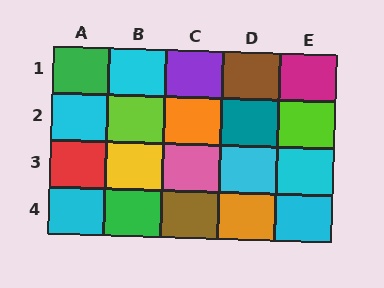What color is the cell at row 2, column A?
Cyan.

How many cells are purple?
1 cell is purple.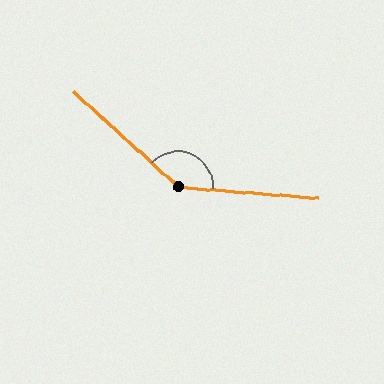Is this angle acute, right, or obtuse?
It is obtuse.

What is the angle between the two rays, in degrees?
Approximately 142 degrees.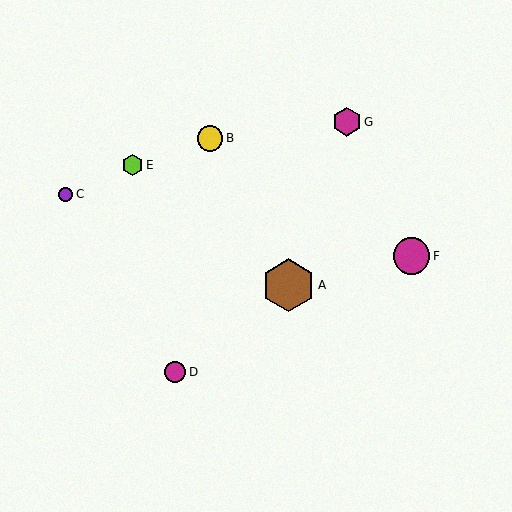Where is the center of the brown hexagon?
The center of the brown hexagon is at (288, 285).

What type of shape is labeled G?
Shape G is a magenta hexagon.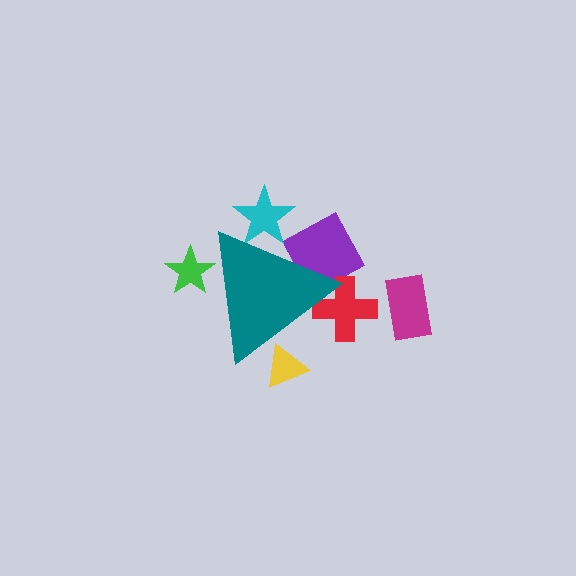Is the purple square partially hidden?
Yes, the purple square is partially hidden behind the teal triangle.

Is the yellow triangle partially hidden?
Yes, the yellow triangle is partially hidden behind the teal triangle.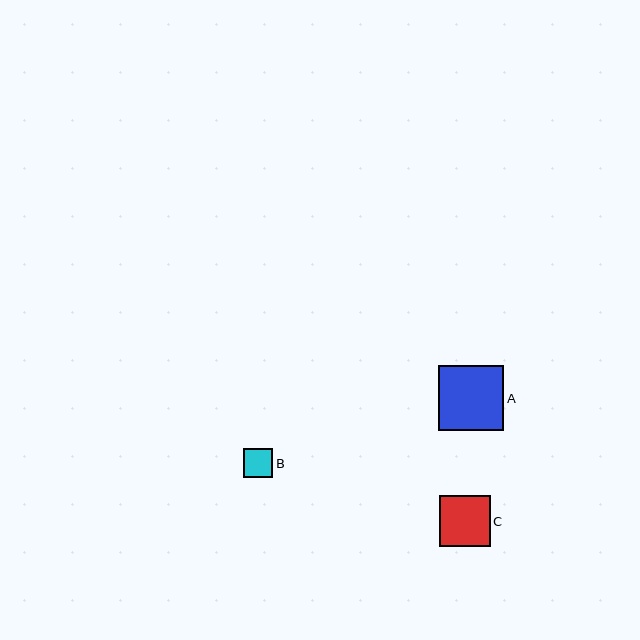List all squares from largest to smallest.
From largest to smallest: A, C, B.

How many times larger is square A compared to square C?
Square A is approximately 1.3 times the size of square C.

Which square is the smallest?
Square B is the smallest with a size of approximately 29 pixels.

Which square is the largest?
Square A is the largest with a size of approximately 65 pixels.